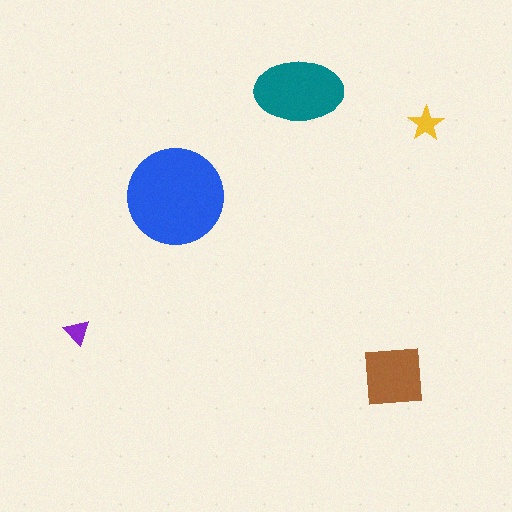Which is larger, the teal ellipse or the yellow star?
The teal ellipse.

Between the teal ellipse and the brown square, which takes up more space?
The teal ellipse.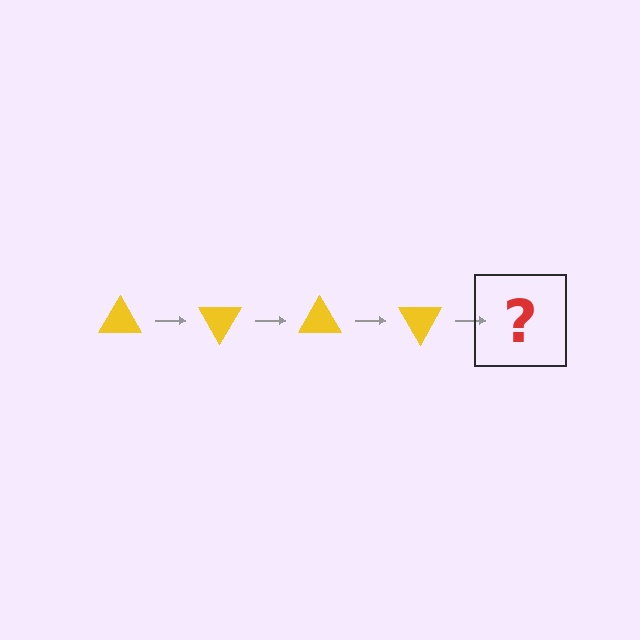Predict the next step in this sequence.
The next step is a yellow triangle rotated 240 degrees.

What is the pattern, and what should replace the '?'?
The pattern is that the triangle rotates 60 degrees each step. The '?' should be a yellow triangle rotated 240 degrees.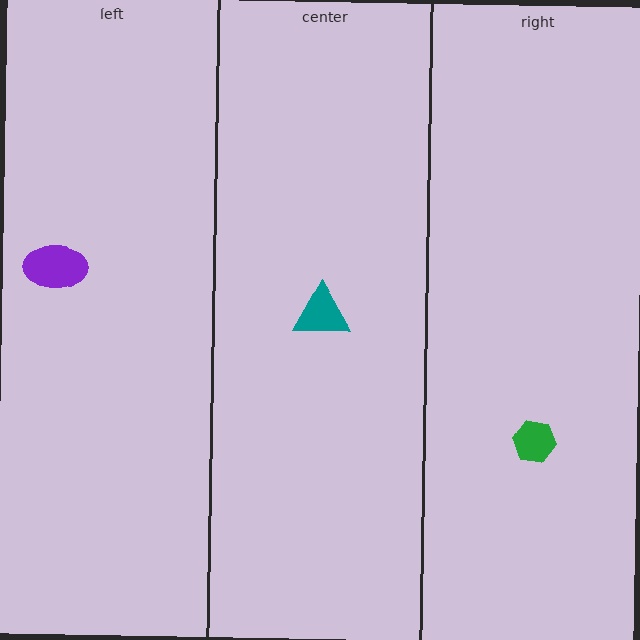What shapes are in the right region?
The green hexagon.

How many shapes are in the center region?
1.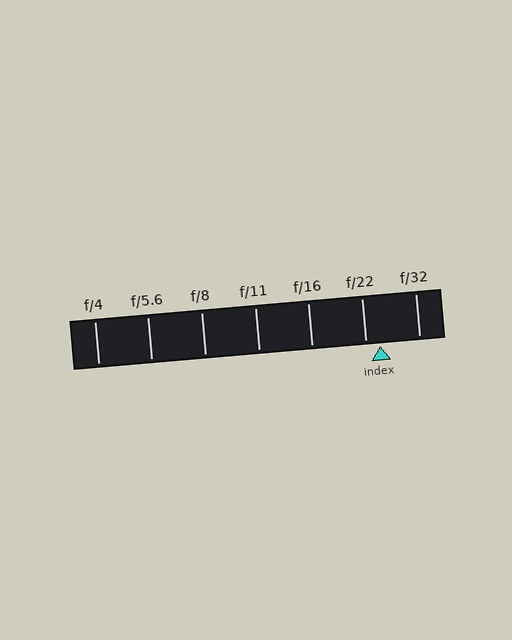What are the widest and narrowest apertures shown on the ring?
The widest aperture shown is f/4 and the narrowest is f/32.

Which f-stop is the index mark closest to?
The index mark is closest to f/22.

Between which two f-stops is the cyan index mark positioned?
The index mark is between f/22 and f/32.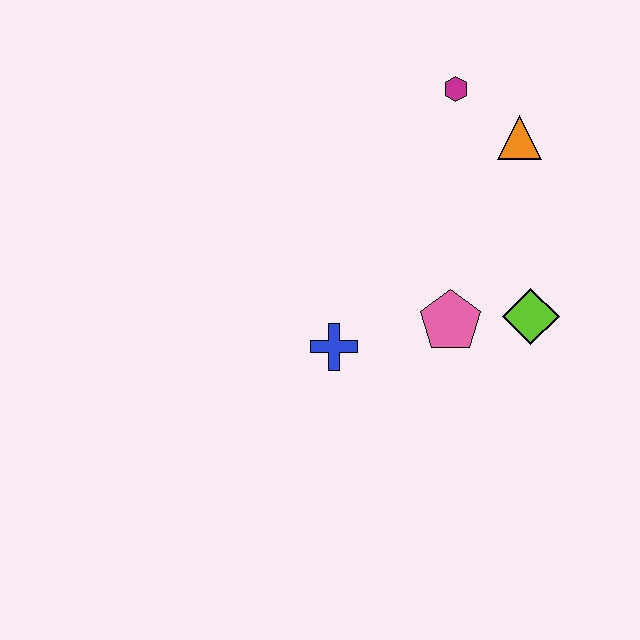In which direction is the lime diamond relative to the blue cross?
The lime diamond is to the right of the blue cross.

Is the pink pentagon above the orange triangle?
No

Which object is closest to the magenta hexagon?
The orange triangle is closest to the magenta hexagon.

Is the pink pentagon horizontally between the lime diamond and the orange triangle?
No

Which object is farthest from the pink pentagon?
The magenta hexagon is farthest from the pink pentagon.